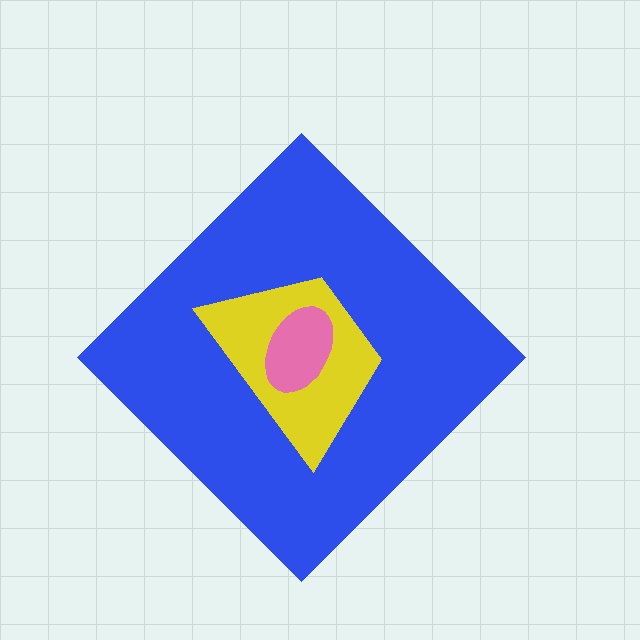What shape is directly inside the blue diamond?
The yellow trapezoid.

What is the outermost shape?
The blue diamond.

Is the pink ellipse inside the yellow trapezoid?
Yes.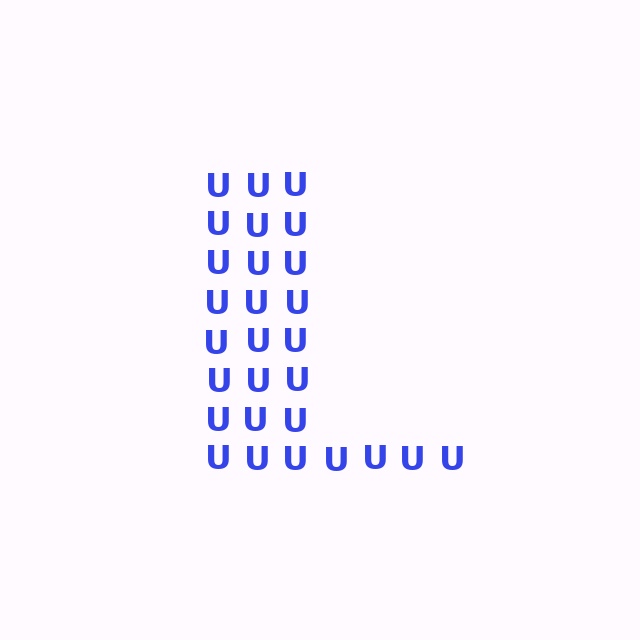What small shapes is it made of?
It is made of small letter U's.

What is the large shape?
The large shape is the letter L.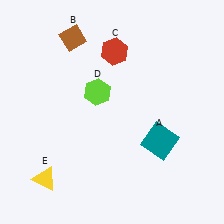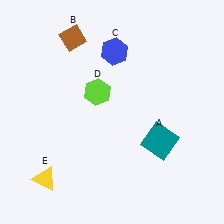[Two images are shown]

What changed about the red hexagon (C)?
In Image 1, C is red. In Image 2, it changed to blue.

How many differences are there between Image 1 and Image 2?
There is 1 difference between the two images.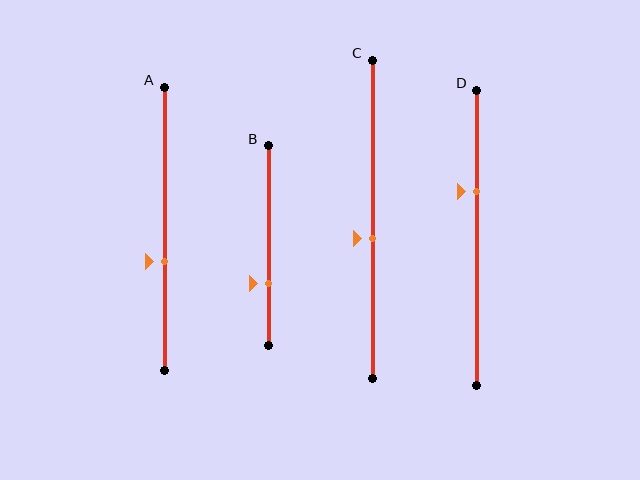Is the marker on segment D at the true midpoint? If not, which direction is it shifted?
No, the marker on segment D is shifted upward by about 16% of the segment length.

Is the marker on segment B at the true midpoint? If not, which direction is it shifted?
No, the marker on segment B is shifted downward by about 19% of the segment length.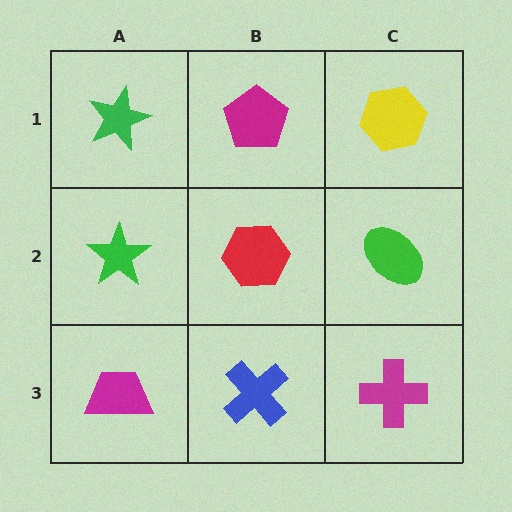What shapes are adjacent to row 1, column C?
A green ellipse (row 2, column C), a magenta pentagon (row 1, column B).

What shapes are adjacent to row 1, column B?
A red hexagon (row 2, column B), a green star (row 1, column A), a yellow hexagon (row 1, column C).